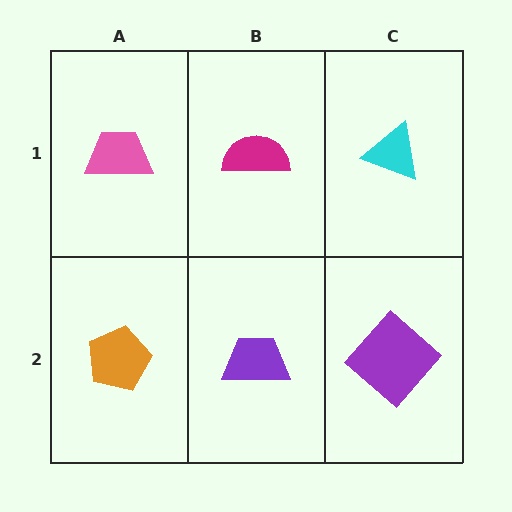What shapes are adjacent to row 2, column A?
A pink trapezoid (row 1, column A), a purple trapezoid (row 2, column B).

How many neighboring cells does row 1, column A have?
2.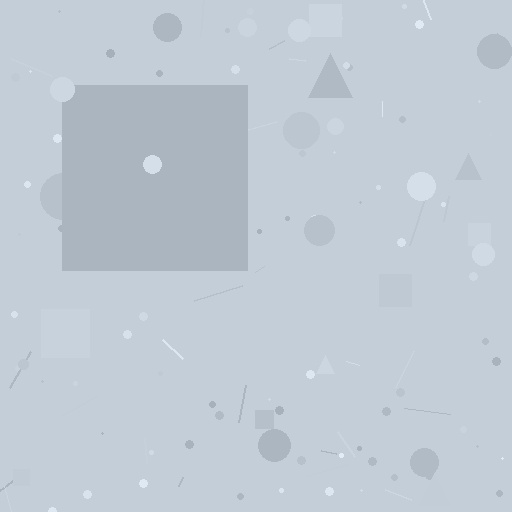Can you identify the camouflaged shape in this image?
The camouflaged shape is a square.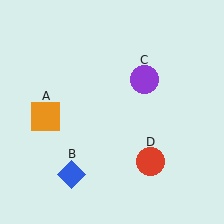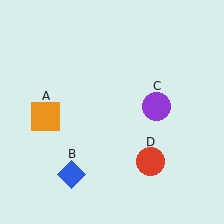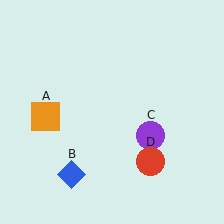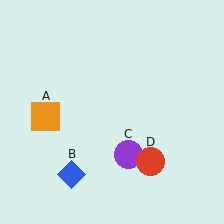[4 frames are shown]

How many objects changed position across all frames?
1 object changed position: purple circle (object C).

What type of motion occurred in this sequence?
The purple circle (object C) rotated clockwise around the center of the scene.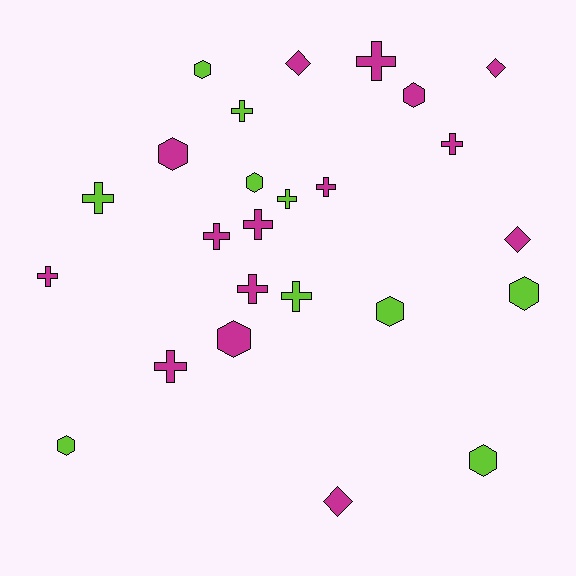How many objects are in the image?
There are 25 objects.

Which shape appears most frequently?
Cross, with 12 objects.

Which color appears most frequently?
Magenta, with 15 objects.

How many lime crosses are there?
There are 4 lime crosses.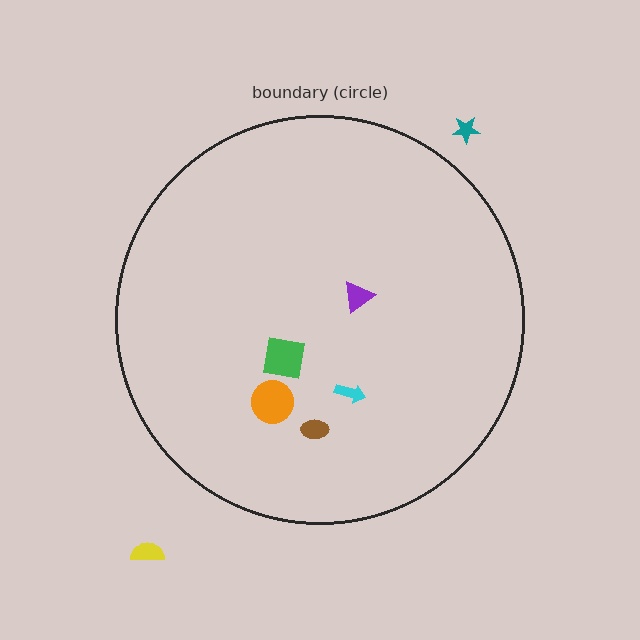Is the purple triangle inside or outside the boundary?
Inside.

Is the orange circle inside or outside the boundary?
Inside.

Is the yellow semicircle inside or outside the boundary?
Outside.